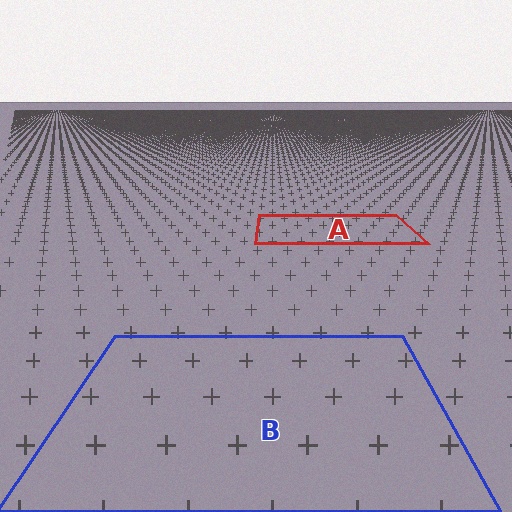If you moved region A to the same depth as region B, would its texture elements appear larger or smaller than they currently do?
They would appear larger. At a closer depth, the same texture elements are projected at a bigger on-screen size.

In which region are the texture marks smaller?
The texture marks are smaller in region A, because it is farther away.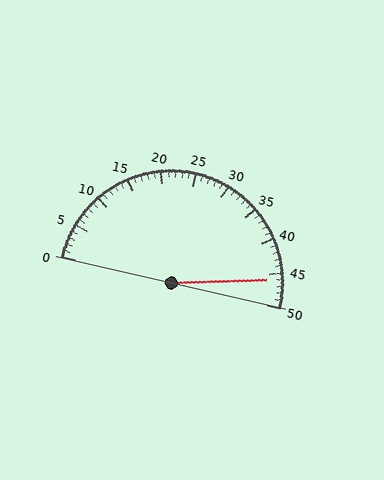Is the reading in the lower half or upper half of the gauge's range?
The reading is in the upper half of the range (0 to 50).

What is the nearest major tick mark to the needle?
The nearest major tick mark is 45.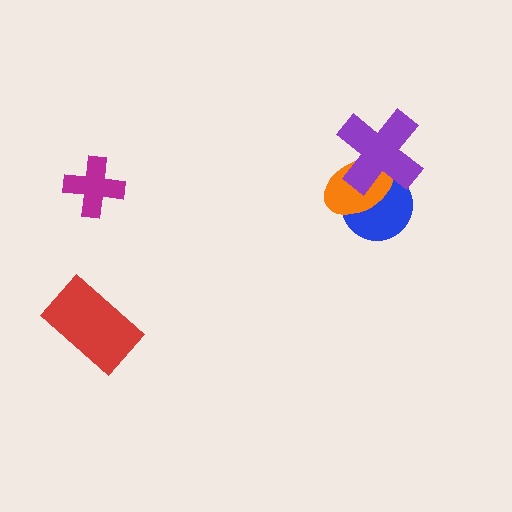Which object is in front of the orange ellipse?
The purple cross is in front of the orange ellipse.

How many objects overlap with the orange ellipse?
2 objects overlap with the orange ellipse.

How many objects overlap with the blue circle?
2 objects overlap with the blue circle.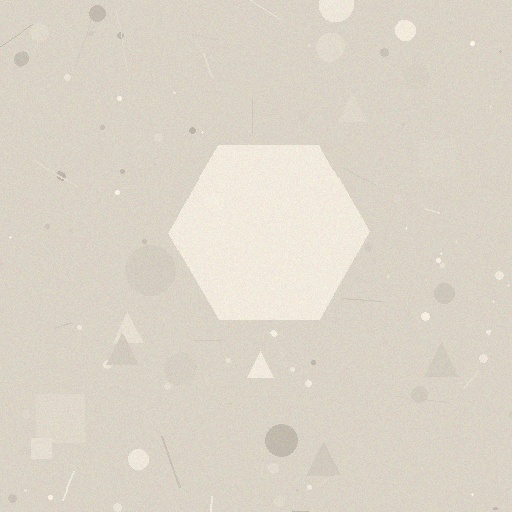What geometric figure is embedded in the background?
A hexagon is embedded in the background.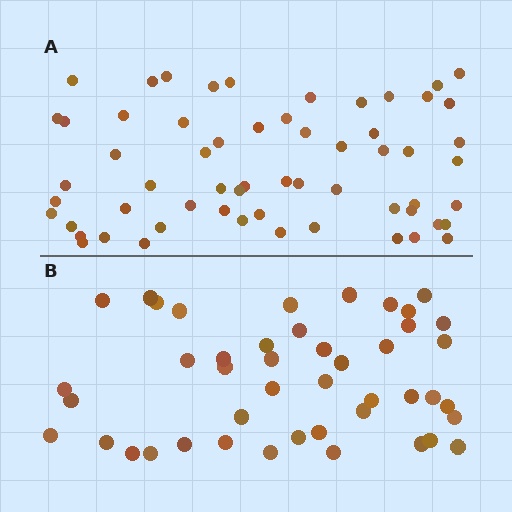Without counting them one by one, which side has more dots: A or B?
Region A (the top region) has more dots.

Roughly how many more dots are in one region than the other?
Region A has approximately 15 more dots than region B.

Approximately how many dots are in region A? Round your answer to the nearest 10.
About 60 dots.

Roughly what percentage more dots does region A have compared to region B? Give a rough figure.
About 35% more.